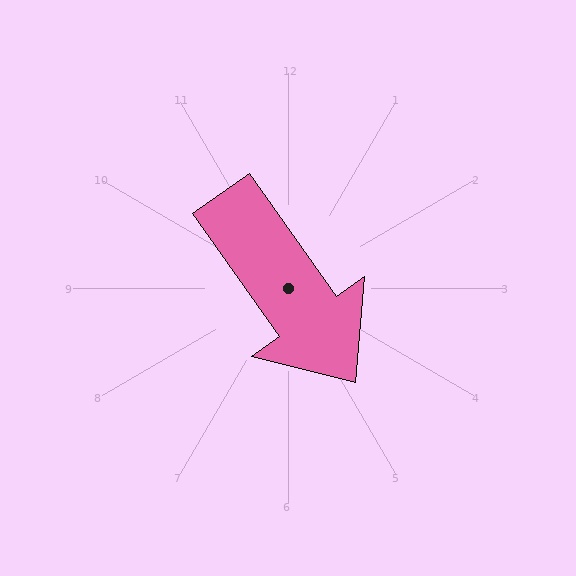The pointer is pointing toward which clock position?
Roughly 5 o'clock.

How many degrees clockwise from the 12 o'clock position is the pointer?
Approximately 145 degrees.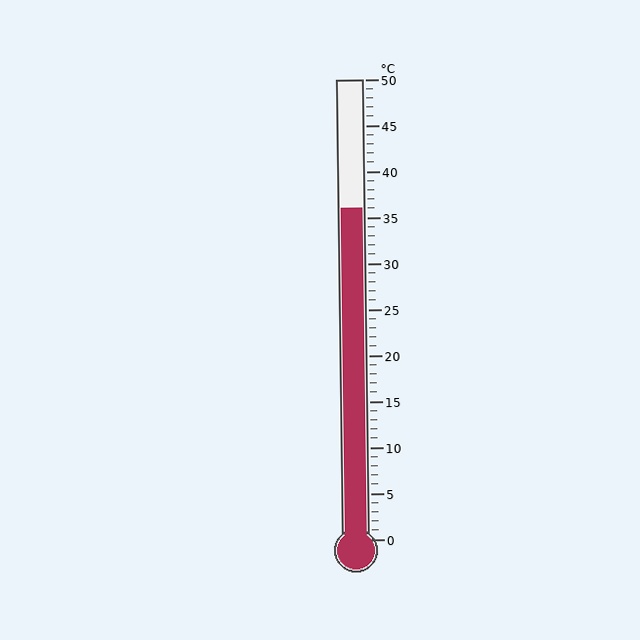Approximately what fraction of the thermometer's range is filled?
The thermometer is filled to approximately 70% of its range.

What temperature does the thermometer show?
The thermometer shows approximately 36°C.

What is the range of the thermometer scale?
The thermometer scale ranges from 0°C to 50°C.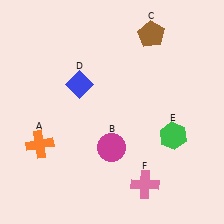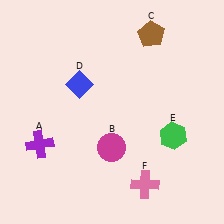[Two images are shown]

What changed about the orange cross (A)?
In Image 1, A is orange. In Image 2, it changed to purple.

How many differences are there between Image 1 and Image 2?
There is 1 difference between the two images.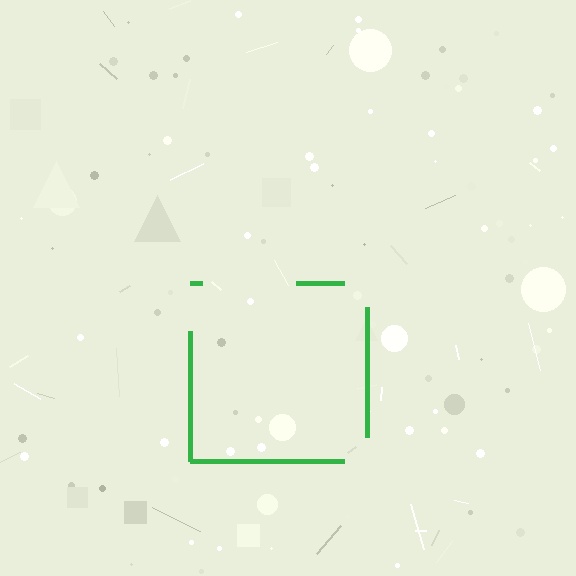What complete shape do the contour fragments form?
The contour fragments form a square.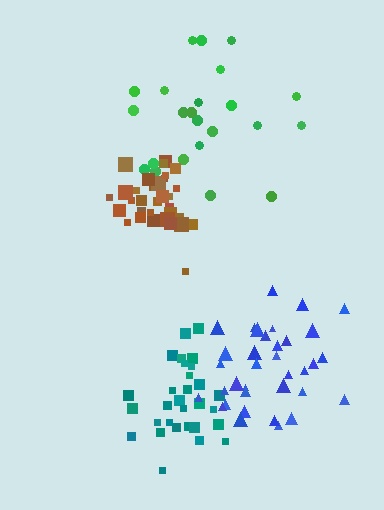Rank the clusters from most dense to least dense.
brown, teal, blue, green.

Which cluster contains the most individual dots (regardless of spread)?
Blue (35).